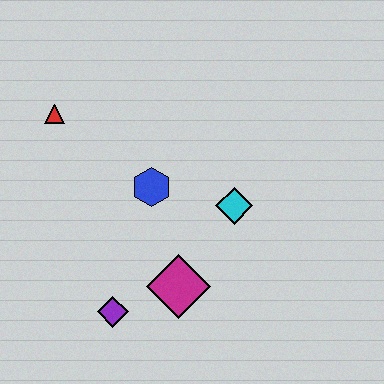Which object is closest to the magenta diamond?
The purple diamond is closest to the magenta diamond.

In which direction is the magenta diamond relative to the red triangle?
The magenta diamond is below the red triangle.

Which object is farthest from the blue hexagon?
The purple diamond is farthest from the blue hexagon.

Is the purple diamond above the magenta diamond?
No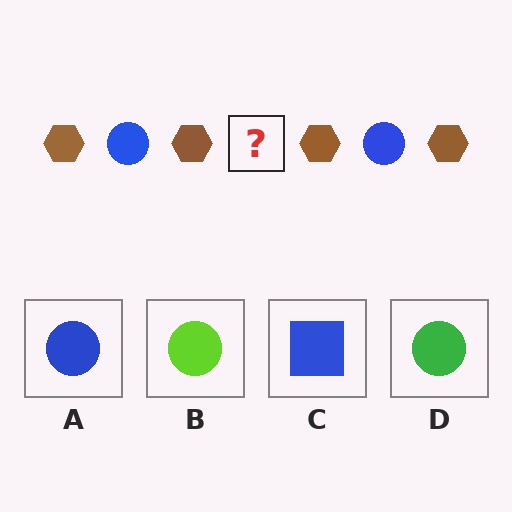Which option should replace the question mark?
Option A.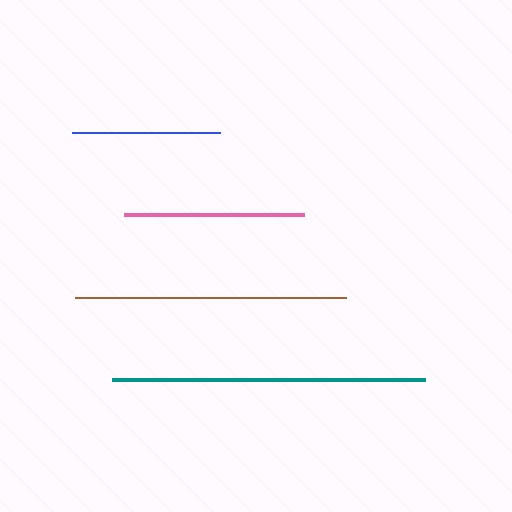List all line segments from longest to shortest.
From longest to shortest: teal, brown, pink, blue.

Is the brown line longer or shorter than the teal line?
The teal line is longer than the brown line.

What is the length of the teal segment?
The teal segment is approximately 313 pixels long.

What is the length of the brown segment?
The brown segment is approximately 271 pixels long.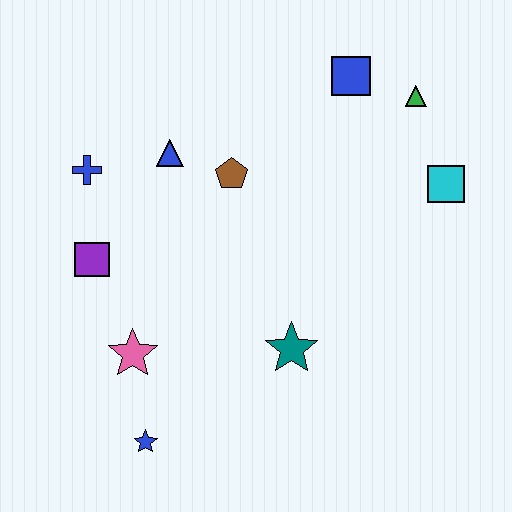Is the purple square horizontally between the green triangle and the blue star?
No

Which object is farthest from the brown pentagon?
The blue star is farthest from the brown pentagon.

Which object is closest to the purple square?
The blue cross is closest to the purple square.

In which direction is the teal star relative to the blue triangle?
The teal star is below the blue triangle.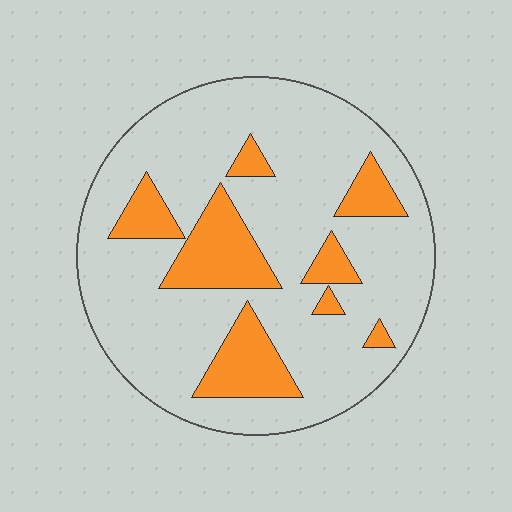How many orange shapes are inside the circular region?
8.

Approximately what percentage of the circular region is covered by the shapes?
Approximately 20%.